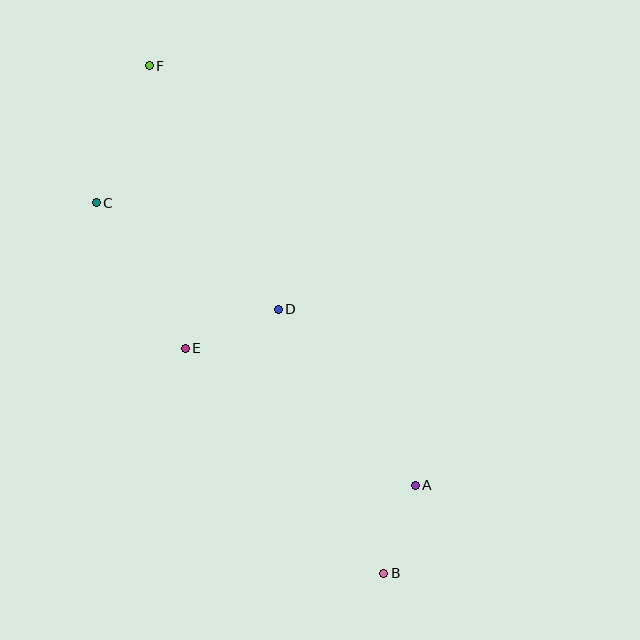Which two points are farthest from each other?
Points B and F are farthest from each other.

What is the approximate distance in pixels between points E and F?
The distance between E and F is approximately 285 pixels.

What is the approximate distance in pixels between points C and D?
The distance between C and D is approximately 211 pixels.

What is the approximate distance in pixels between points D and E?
The distance between D and E is approximately 101 pixels.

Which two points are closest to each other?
Points A and B are closest to each other.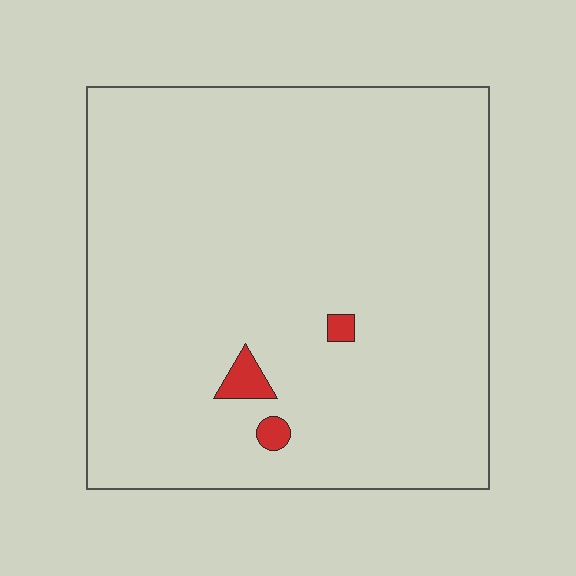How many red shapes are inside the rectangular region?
3.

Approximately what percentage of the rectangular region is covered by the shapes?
Approximately 0%.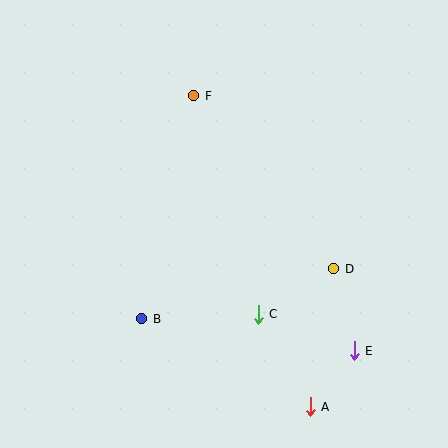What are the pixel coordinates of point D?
Point D is at (334, 269).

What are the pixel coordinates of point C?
Point C is at (258, 314).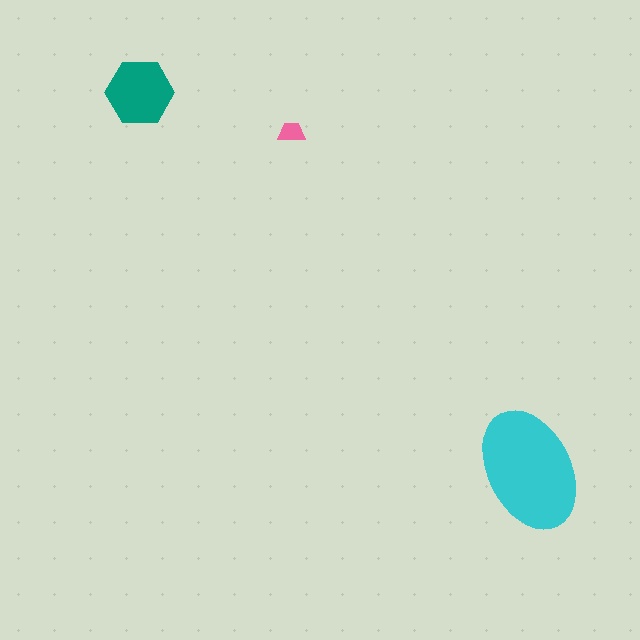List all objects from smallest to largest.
The pink trapezoid, the teal hexagon, the cyan ellipse.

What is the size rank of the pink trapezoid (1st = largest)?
3rd.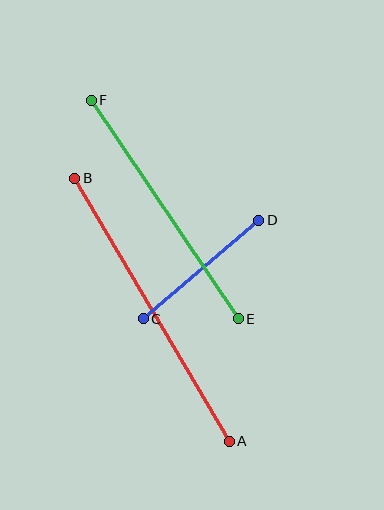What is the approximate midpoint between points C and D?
The midpoint is at approximately (201, 269) pixels.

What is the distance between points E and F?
The distance is approximately 263 pixels.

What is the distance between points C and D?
The distance is approximately 152 pixels.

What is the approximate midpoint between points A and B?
The midpoint is at approximately (152, 310) pixels.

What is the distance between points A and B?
The distance is approximately 305 pixels.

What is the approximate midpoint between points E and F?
The midpoint is at approximately (165, 210) pixels.